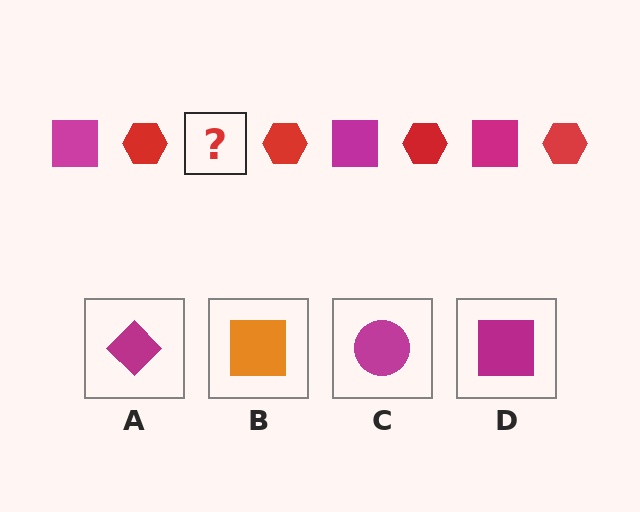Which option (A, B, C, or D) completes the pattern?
D.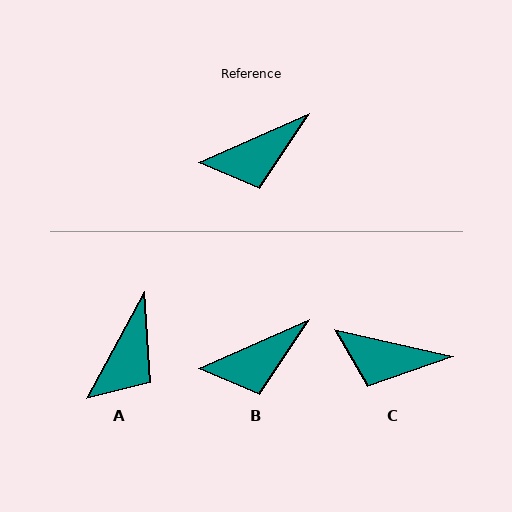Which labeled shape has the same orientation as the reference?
B.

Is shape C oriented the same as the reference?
No, it is off by about 36 degrees.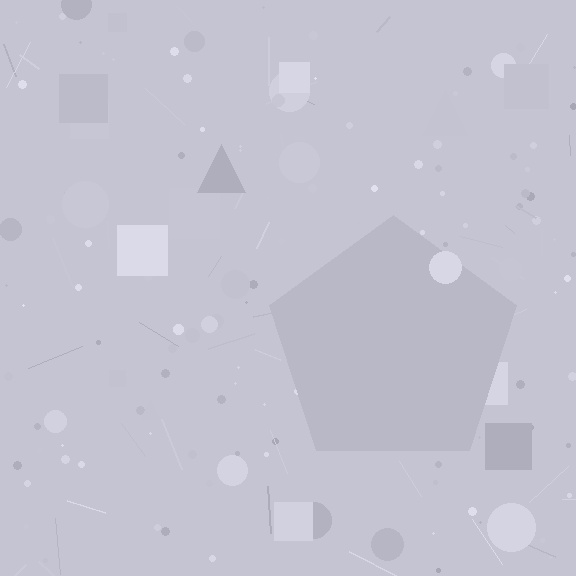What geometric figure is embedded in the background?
A pentagon is embedded in the background.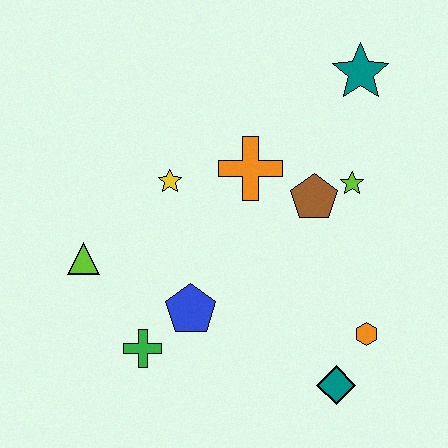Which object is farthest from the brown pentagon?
The lime triangle is farthest from the brown pentagon.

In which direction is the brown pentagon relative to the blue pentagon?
The brown pentagon is to the right of the blue pentagon.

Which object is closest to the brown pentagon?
The lime star is closest to the brown pentagon.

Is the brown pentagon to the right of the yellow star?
Yes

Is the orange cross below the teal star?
Yes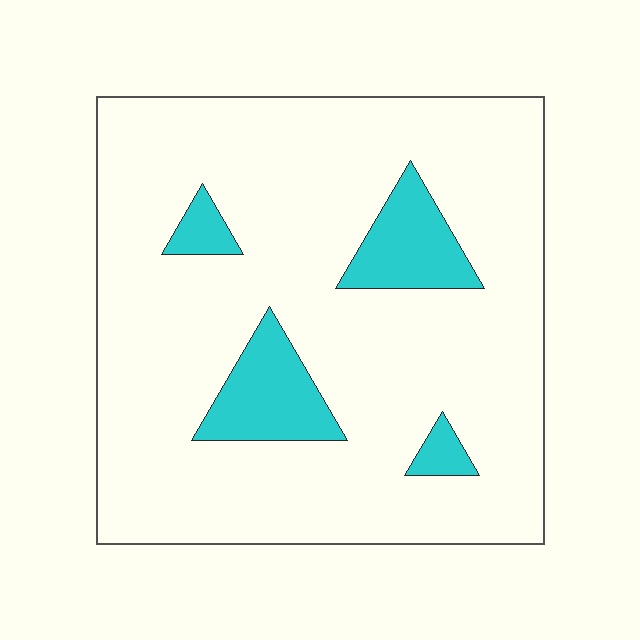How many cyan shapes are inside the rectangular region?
4.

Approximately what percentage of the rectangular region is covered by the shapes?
Approximately 15%.